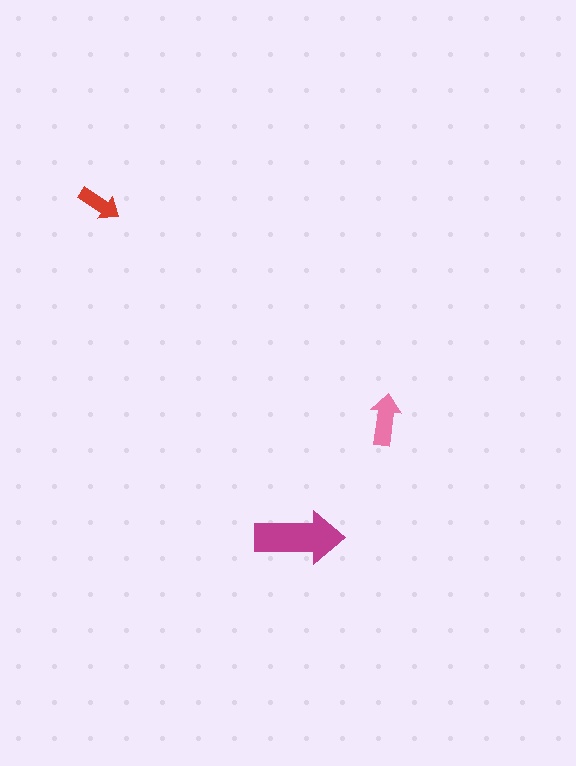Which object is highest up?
The red arrow is topmost.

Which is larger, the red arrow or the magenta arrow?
The magenta one.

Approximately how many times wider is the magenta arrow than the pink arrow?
About 1.5 times wider.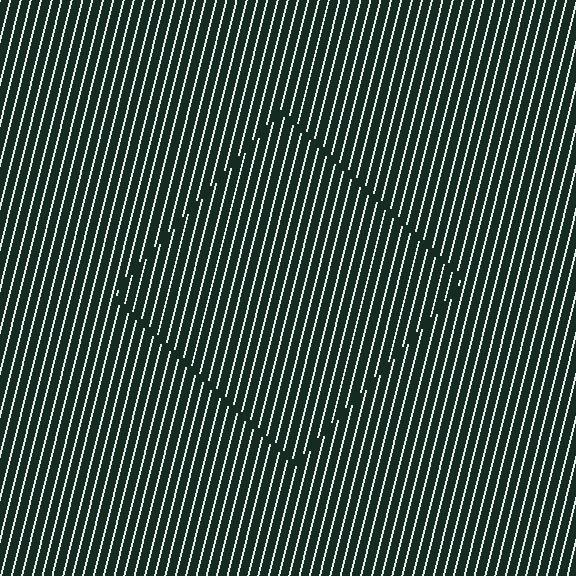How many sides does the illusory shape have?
4 sides — the line-ends trace a square.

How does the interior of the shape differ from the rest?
The interior of the shape contains the same grating, shifted by half a period — the contour is defined by the phase discontinuity where line-ends from the inner and outer gratings abut.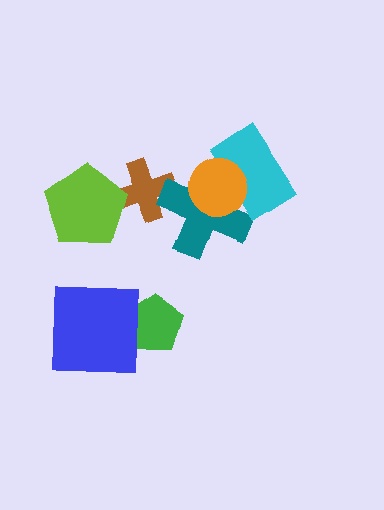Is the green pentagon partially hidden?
Yes, it is partially covered by another shape.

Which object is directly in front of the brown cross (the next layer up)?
The teal cross is directly in front of the brown cross.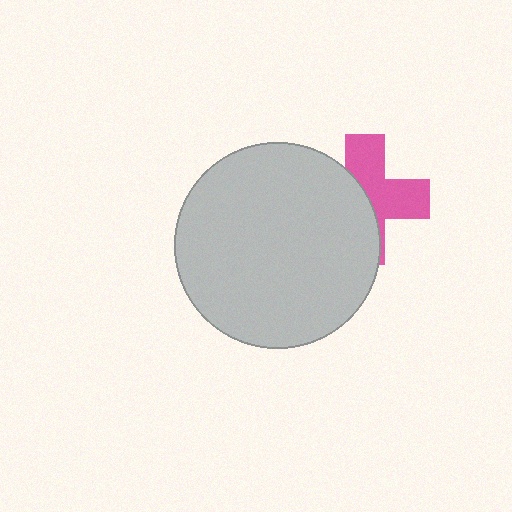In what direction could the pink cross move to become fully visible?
The pink cross could move right. That would shift it out from behind the light gray circle entirely.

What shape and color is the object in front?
The object in front is a light gray circle.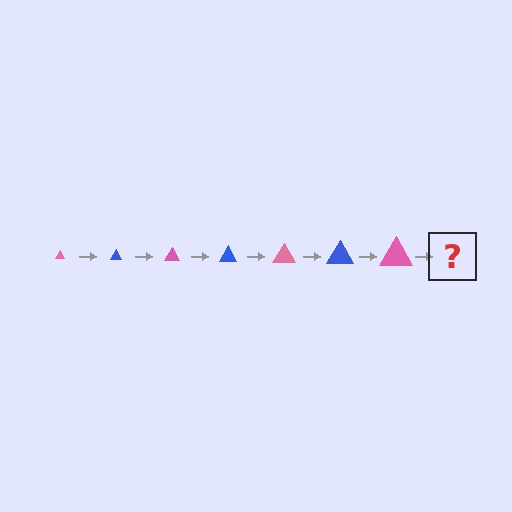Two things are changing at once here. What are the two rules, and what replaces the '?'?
The two rules are that the triangle grows larger each step and the color cycles through pink and blue. The '?' should be a blue triangle, larger than the previous one.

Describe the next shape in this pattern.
It should be a blue triangle, larger than the previous one.